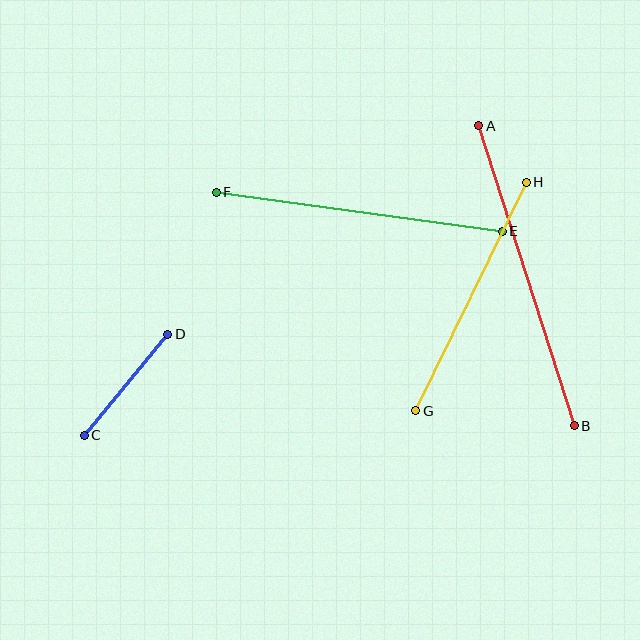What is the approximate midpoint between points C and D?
The midpoint is at approximately (126, 385) pixels.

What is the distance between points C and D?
The distance is approximately 131 pixels.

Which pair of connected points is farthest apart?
Points A and B are farthest apart.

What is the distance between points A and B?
The distance is approximately 315 pixels.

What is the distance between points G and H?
The distance is approximately 254 pixels.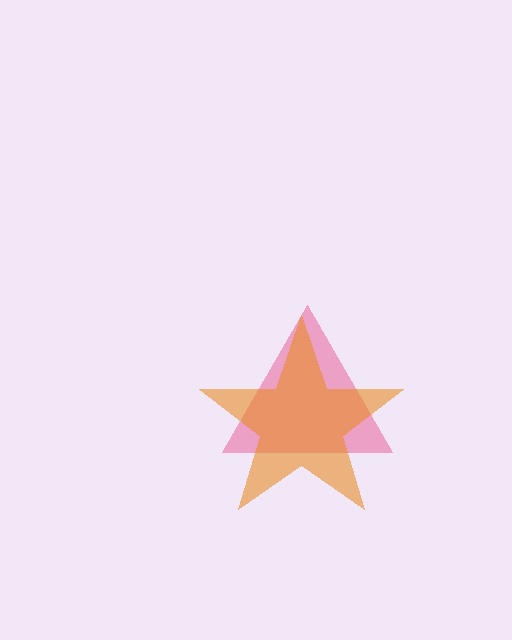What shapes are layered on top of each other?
The layered shapes are: a pink triangle, an orange star.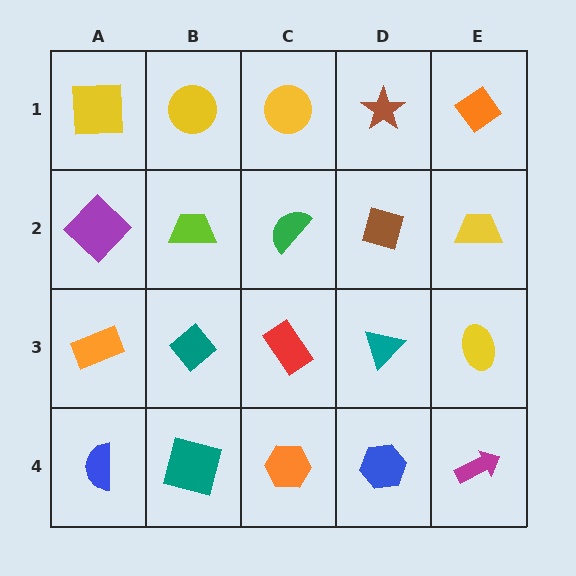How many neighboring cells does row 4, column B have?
3.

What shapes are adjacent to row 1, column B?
A lime trapezoid (row 2, column B), a yellow square (row 1, column A), a yellow circle (row 1, column C).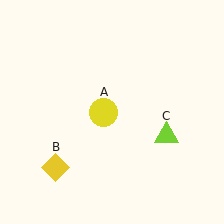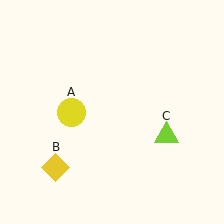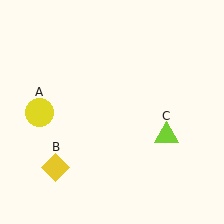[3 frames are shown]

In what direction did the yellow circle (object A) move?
The yellow circle (object A) moved left.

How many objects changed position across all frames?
1 object changed position: yellow circle (object A).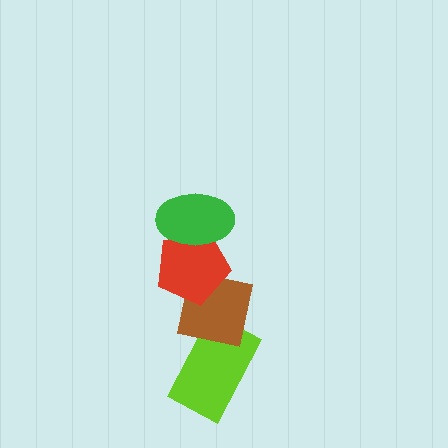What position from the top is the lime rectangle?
The lime rectangle is 4th from the top.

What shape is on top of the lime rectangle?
The brown square is on top of the lime rectangle.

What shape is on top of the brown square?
The red pentagon is on top of the brown square.